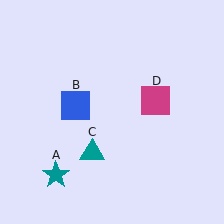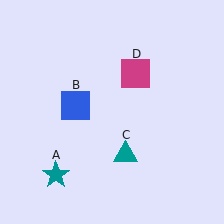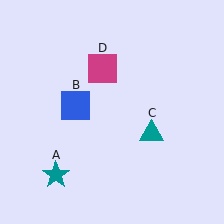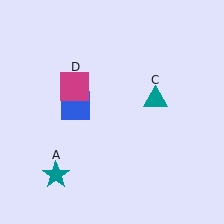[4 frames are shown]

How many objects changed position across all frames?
2 objects changed position: teal triangle (object C), magenta square (object D).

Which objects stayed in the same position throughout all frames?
Teal star (object A) and blue square (object B) remained stationary.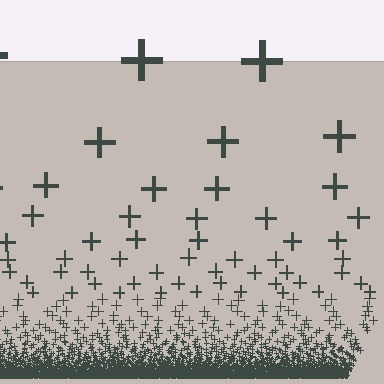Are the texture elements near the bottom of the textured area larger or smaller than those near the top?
Smaller. The gradient is inverted — elements near the bottom are smaller and denser.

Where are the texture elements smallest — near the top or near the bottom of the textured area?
Near the bottom.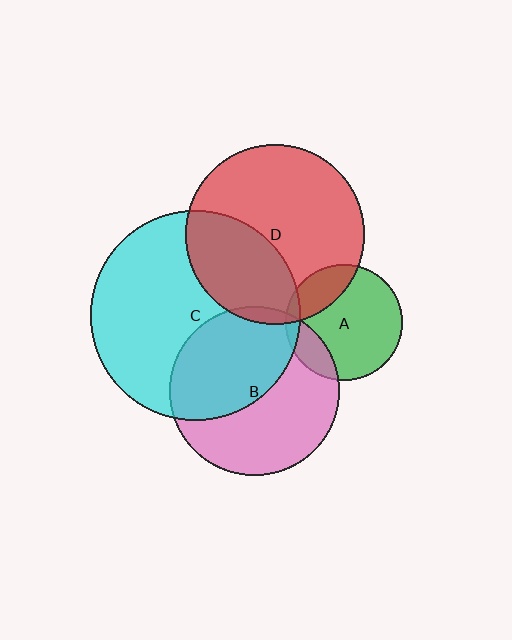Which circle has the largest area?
Circle C (cyan).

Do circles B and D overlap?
Yes.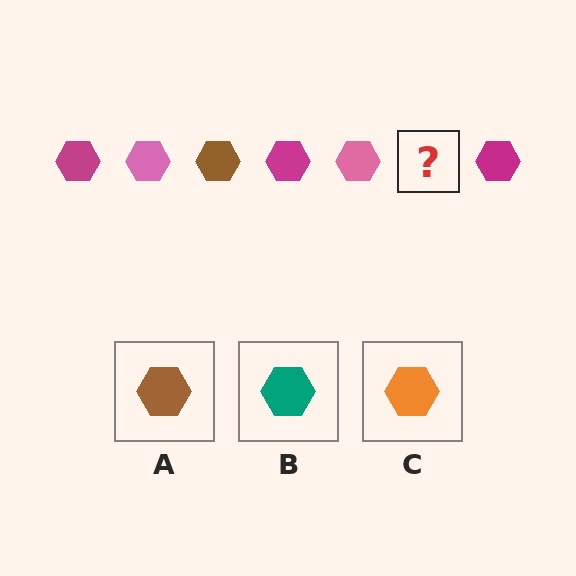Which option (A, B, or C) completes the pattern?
A.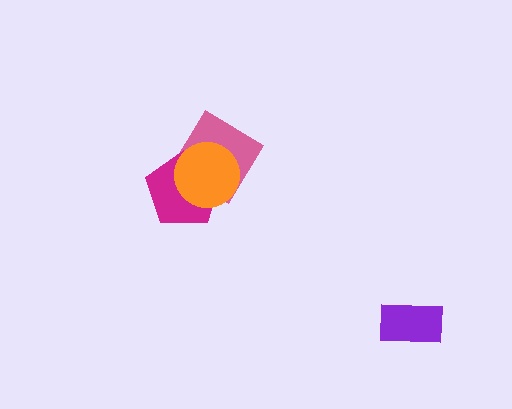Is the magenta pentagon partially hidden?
Yes, it is partially covered by another shape.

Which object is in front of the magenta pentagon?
The orange circle is in front of the magenta pentagon.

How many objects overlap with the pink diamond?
2 objects overlap with the pink diamond.